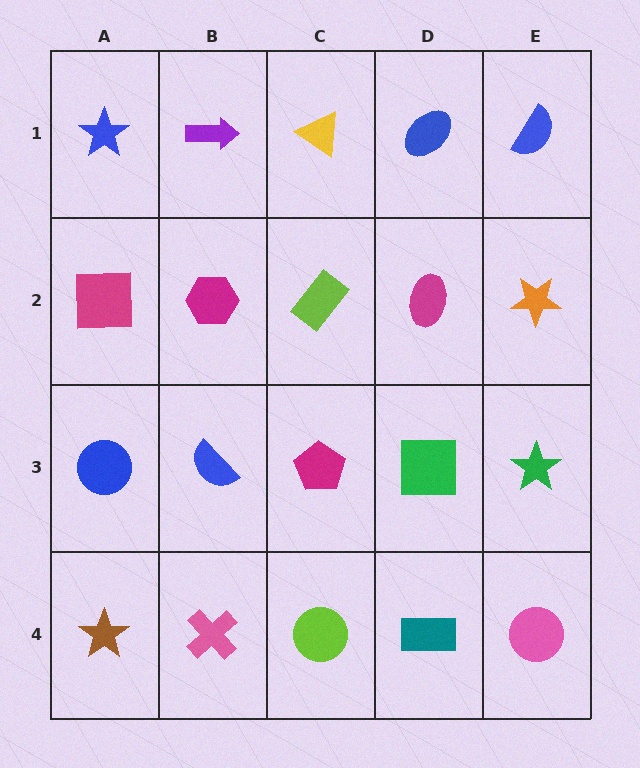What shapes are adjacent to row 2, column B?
A purple arrow (row 1, column B), a blue semicircle (row 3, column B), a magenta square (row 2, column A), a lime rectangle (row 2, column C).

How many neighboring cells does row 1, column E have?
2.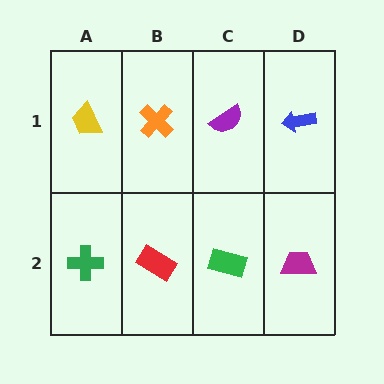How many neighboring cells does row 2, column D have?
2.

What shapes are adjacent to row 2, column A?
A yellow trapezoid (row 1, column A), a red rectangle (row 2, column B).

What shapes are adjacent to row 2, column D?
A blue arrow (row 1, column D), a green rectangle (row 2, column C).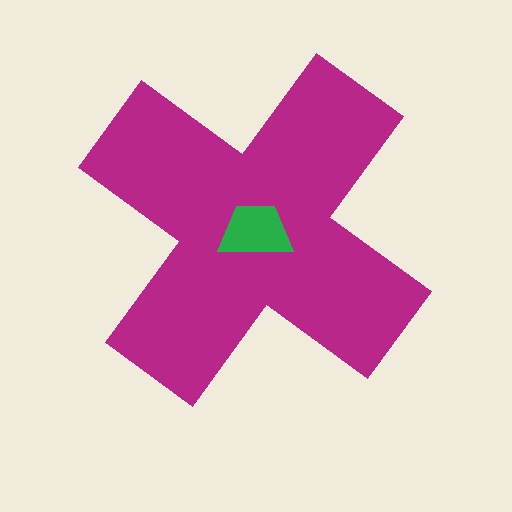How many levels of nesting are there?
2.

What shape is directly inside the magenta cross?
The green trapezoid.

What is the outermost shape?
The magenta cross.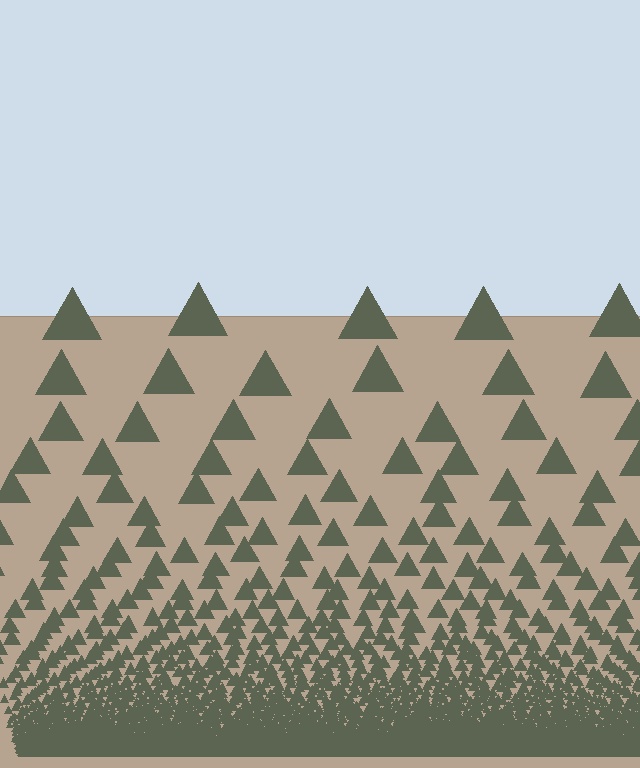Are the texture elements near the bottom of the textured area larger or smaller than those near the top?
Smaller. The gradient is inverted — elements near the bottom are smaller and denser.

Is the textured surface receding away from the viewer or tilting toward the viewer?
The surface appears to tilt toward the viewer. Texture elements get larger and sparser toward the top.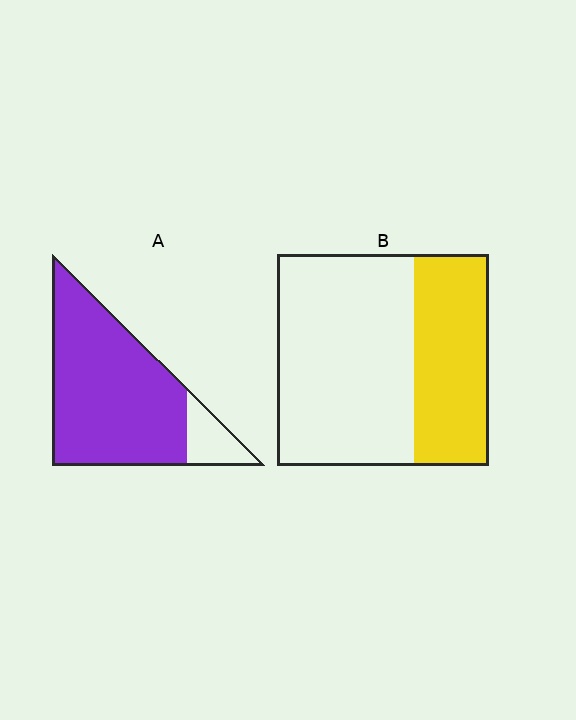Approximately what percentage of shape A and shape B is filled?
A is approximately 85% and B is approximately 35%.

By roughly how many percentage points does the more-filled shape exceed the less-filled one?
By roughly 50 percentage points (A over B).